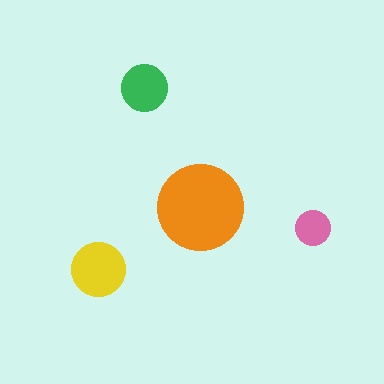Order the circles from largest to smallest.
the orange one, the yellow one, the green one, the pink one.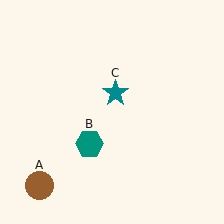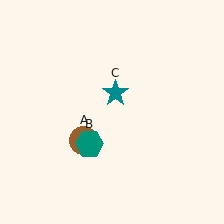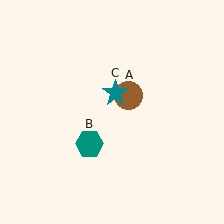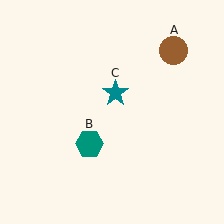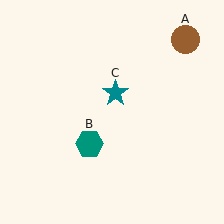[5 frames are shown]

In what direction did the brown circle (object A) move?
The brown circle (object A) moved up and to the right.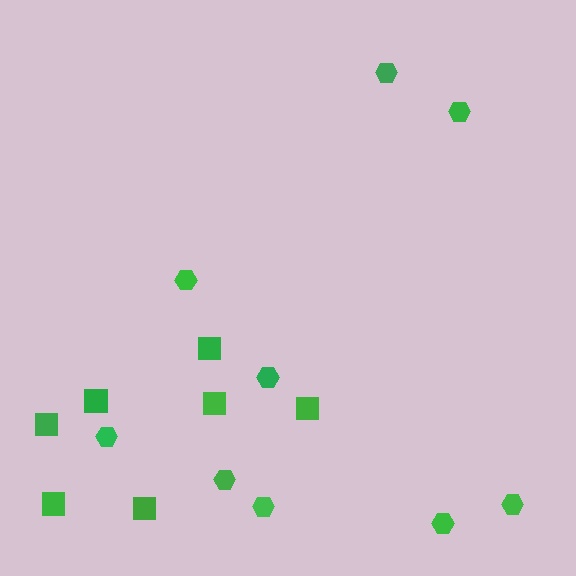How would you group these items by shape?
There are 2 groups: one group of hexagons (9) and one group of squares (7).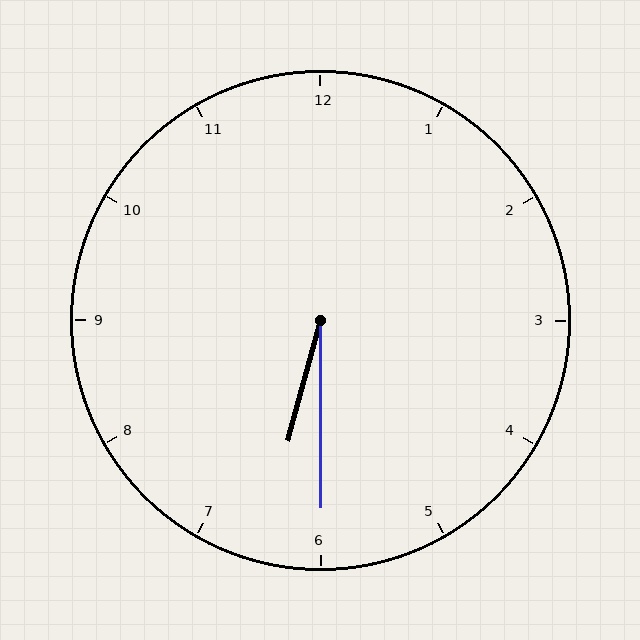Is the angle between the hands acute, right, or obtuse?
It is acute.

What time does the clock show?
6:30.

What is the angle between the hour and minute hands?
Approximately 15 degrees.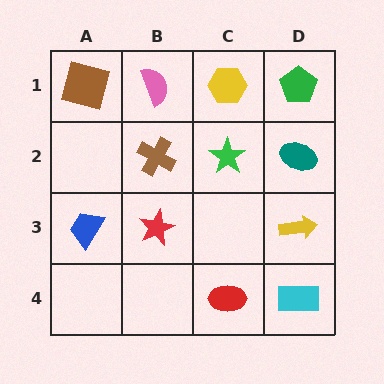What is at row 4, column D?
A cyan rectangle.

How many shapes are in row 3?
3 shapes.